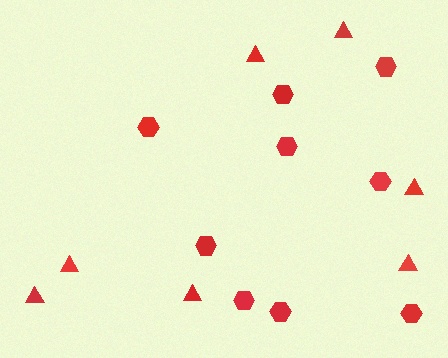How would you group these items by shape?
There are 2 groups: one group of triangles (7) and one group of hexagons (9).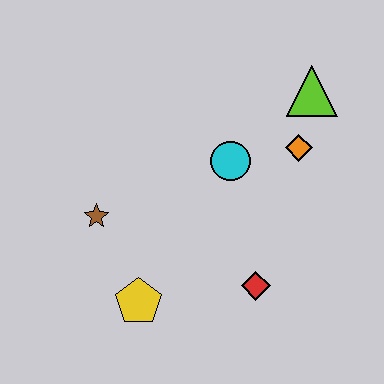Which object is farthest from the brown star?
The lime triangle is farthest from the brown star.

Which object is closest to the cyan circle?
The orange diamond is closest to the cyan circle.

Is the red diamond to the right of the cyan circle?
Yes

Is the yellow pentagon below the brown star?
Yes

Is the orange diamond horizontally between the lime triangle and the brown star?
Yes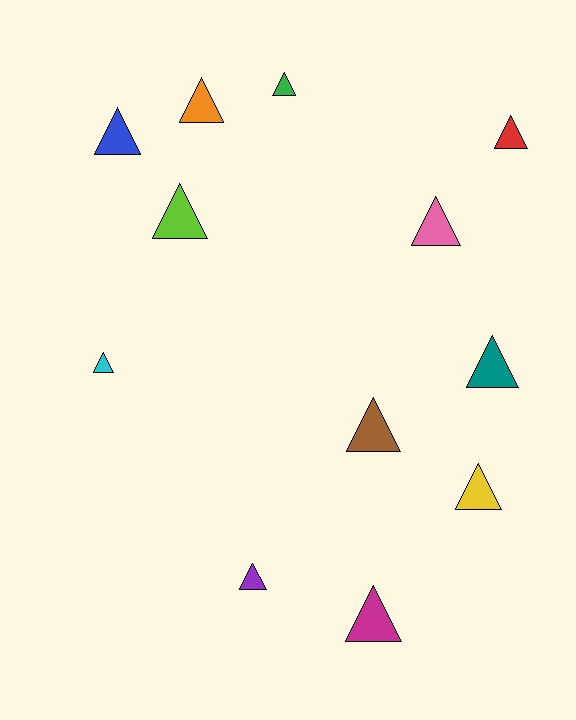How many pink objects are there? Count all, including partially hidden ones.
There is 1 pink object.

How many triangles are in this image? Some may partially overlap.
There are 12 triangles.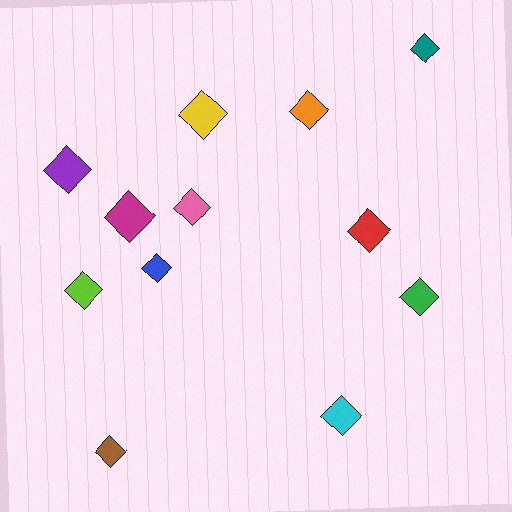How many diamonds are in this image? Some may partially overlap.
There are 12 diamonds.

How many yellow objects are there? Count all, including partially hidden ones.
There is 1 yellow object.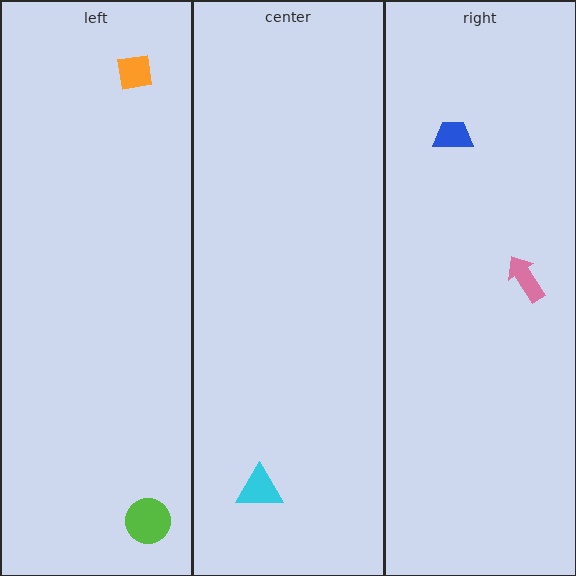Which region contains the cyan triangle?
The center region.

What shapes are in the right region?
The blue trapezoid, the pink arrow.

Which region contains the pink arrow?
The right region.